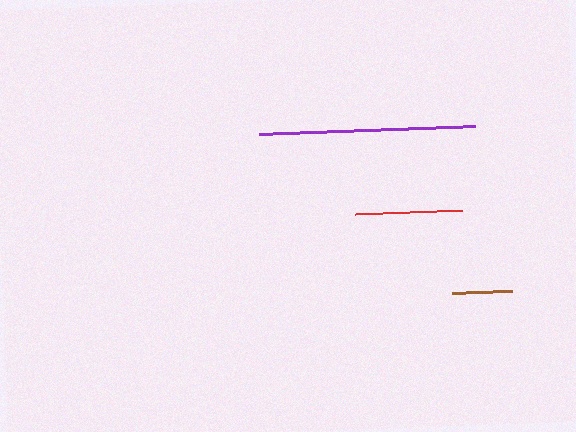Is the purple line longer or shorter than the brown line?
The purple line is longer than the brown line.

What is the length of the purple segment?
The purple segment is approximately 215 pixels long.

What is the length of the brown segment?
The brown segment is approximately 60 pixels long.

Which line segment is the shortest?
The brown line is the shortest at approximately 60 pixels.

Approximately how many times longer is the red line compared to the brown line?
The red line is approximately 1.8 times the length of the brown line.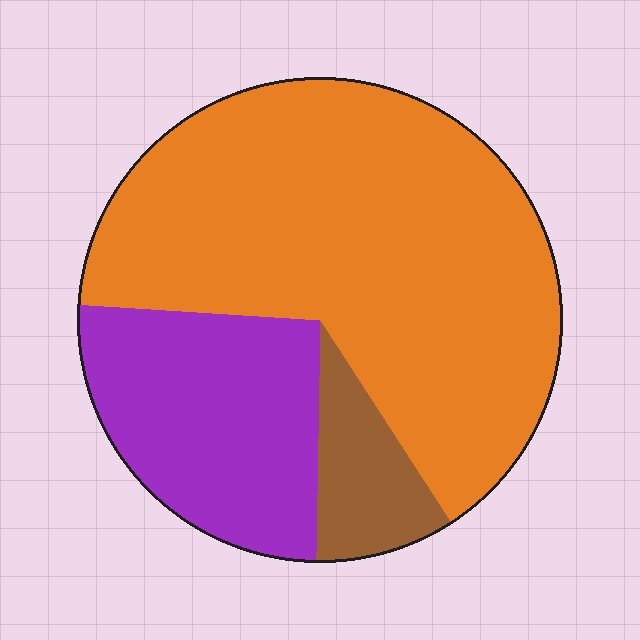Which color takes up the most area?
Orange, at roughly 65%.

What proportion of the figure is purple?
Purple covers 26% of the figure.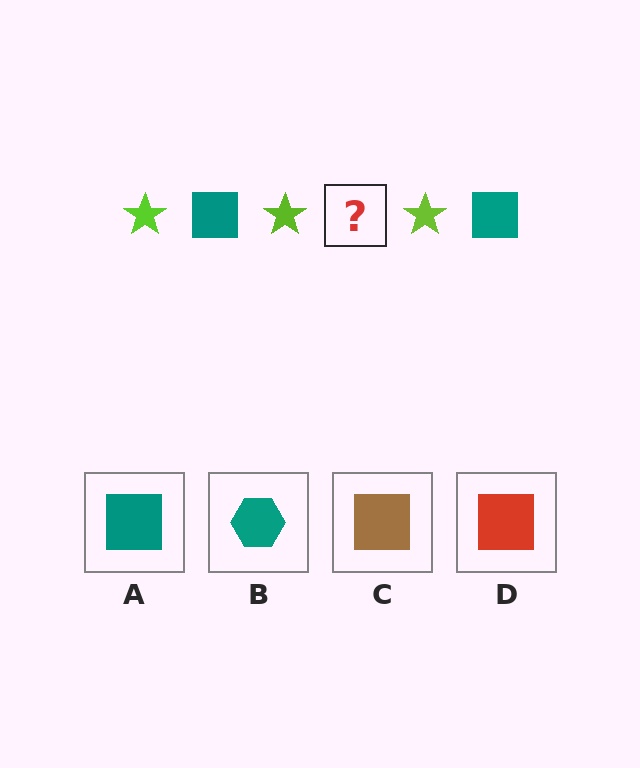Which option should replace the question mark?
Option A.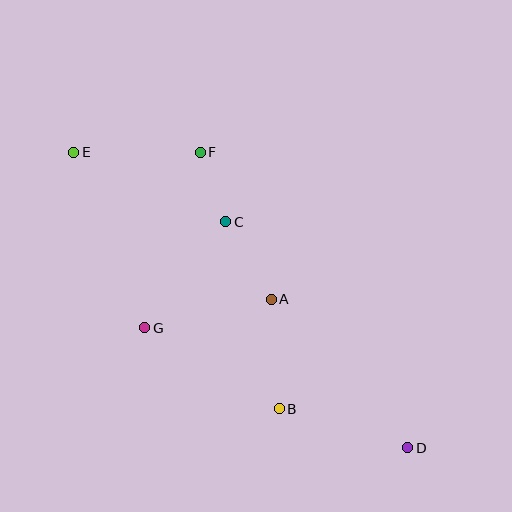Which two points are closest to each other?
Points C and F are closest to each other.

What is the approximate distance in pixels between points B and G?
The distance between B and G is approximately 157 pixels.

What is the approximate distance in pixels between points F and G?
The distance between F and G is approximately 184 pixels.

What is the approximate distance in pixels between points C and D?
The distance between C and D is approximately 290 pixels.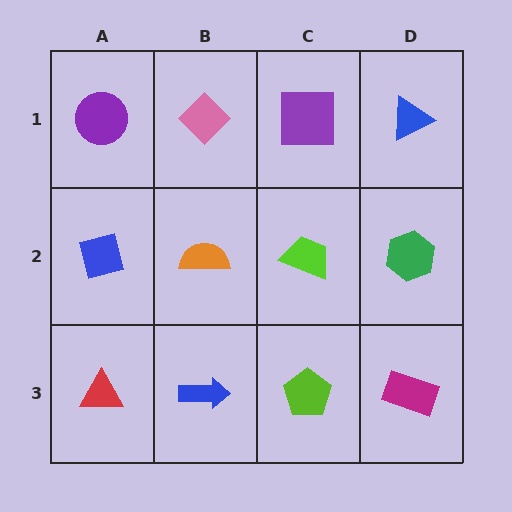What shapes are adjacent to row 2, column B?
A pink diamond (row 1, column B), a blue arrow (row 3, column B), a blue square (row 2, column A), a lime trapezoid (row 2, column C).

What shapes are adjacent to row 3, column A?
A blue square (row 2, column A), a blue arrow (row 3, column B).